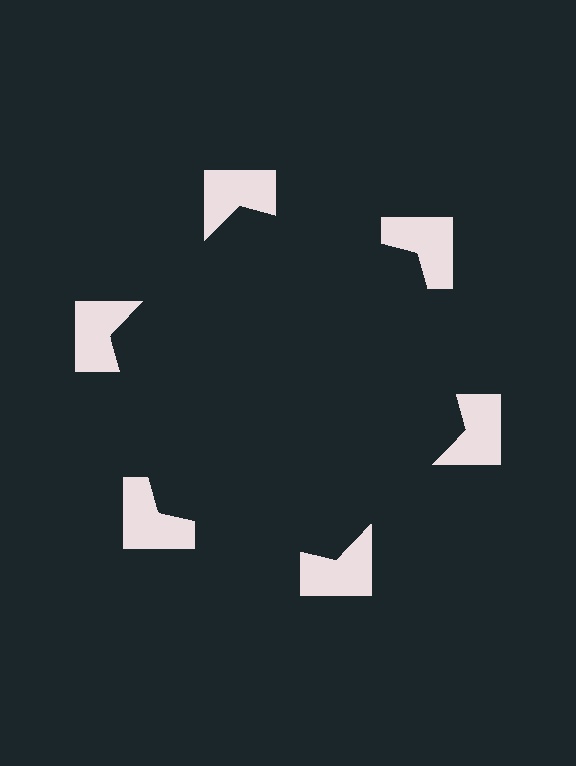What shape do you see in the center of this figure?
An illusory hexagon — its edges are inferred from the aligned wedge cuts in the notched squares, not physically drawn.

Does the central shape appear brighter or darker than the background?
It typically appears slightly darker than the background, even though no actual brightness change is drawn.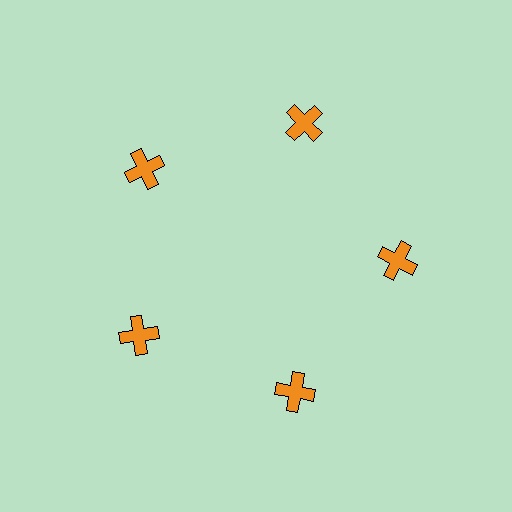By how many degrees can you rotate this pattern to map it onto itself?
The pattern maps onto itself every 72 degrees of rotation.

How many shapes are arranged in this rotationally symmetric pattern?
There are 5 shapes, arranged in 5 groups of 1.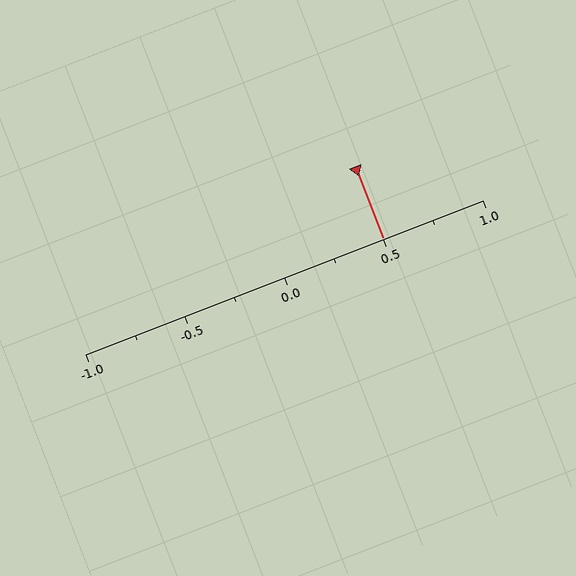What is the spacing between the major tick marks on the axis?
The major ticks are spaced 0.5 apart.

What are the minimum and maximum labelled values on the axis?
The axis runs from -1.0 to 1.0.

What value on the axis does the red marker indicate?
The marker indicates approximately 0.5.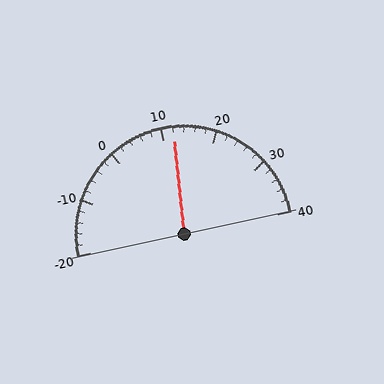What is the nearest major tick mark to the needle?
The nearest major tick mark is 10.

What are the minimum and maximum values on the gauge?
The gauge ranges from -20 to 40.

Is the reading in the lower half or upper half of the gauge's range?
The reading is in the upper half of the range (-20 to 40).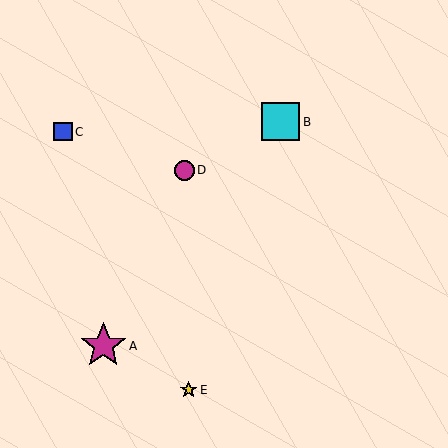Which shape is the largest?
The magenta star (labeled A) is the largest.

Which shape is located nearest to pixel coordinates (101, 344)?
The magenta star (labeled A) at (103, 346) is nearest to that location.